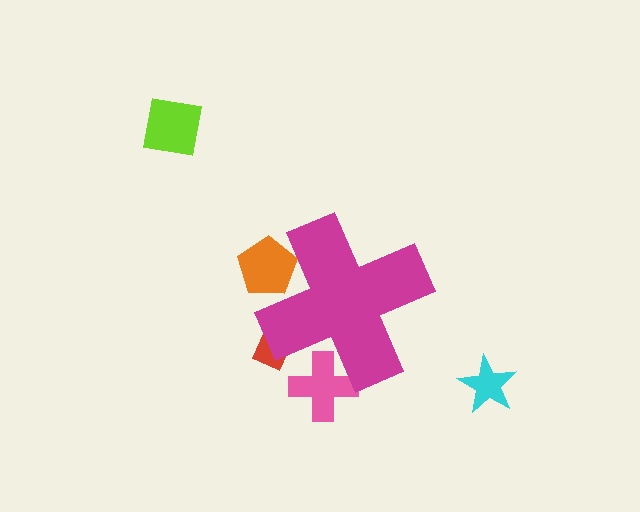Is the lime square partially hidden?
No, the lime square is fully visible.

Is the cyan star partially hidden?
No, the cyan star is fully visible.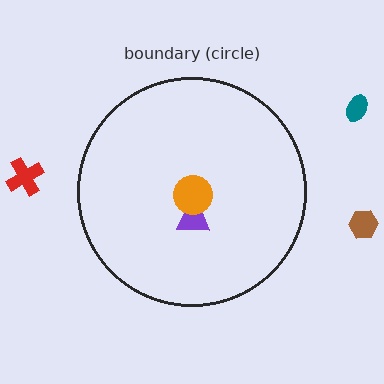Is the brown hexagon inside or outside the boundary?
Outside.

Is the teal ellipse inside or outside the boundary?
Outside.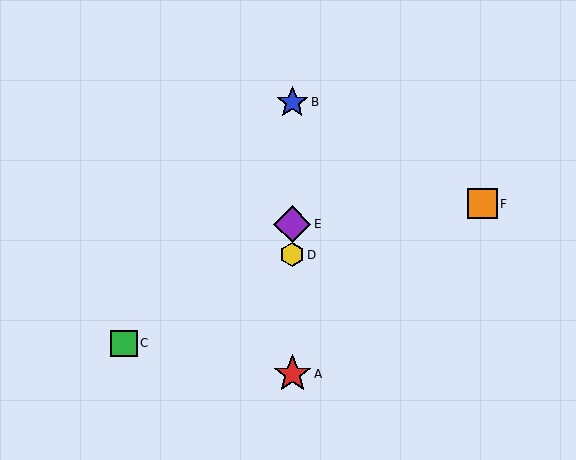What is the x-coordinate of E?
Object E is at x≈292.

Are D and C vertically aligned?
No, D is at x≈292 and C is at x≈124.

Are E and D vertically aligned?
Yes, both are at x≈292.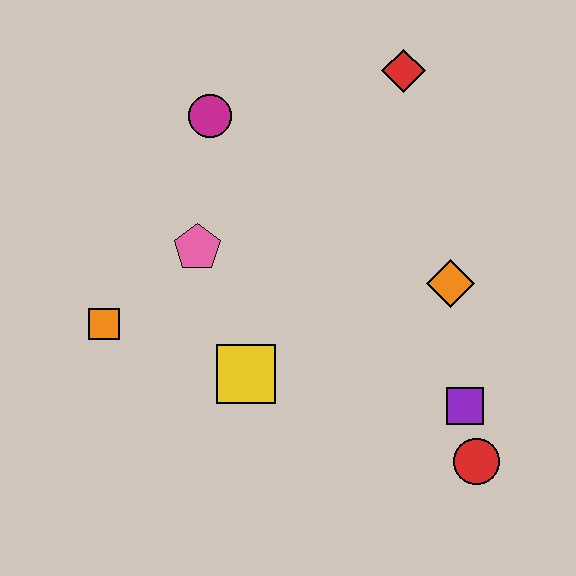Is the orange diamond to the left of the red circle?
Yes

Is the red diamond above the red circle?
Yes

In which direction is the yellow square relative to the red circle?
The yellow square is to the left of the red circle.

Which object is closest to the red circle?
The purple square is closest to the red circle.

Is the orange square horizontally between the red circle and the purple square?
No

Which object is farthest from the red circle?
The magenta circle is farthest from the red circle.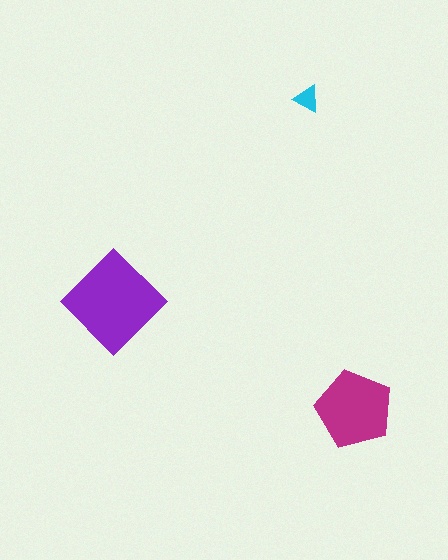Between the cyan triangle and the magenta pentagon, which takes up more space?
The magenta pentagon.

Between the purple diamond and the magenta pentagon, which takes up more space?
The purple diamond.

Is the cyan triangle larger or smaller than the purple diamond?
Smaller.